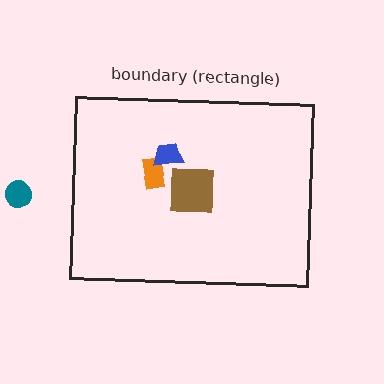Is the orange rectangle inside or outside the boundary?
Inside.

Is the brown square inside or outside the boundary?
Inside.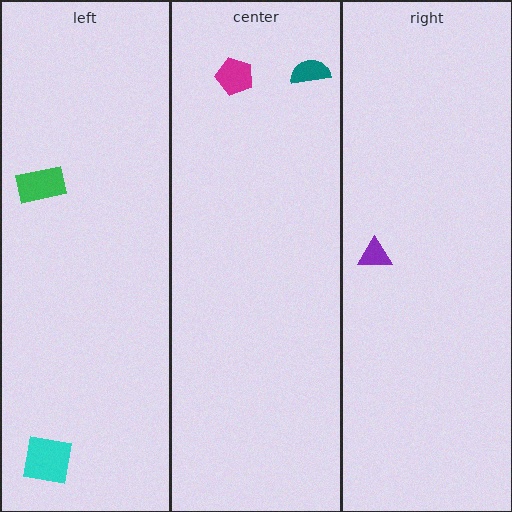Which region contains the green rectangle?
The left region.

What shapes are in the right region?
The purple triangle.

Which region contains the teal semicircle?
The center region.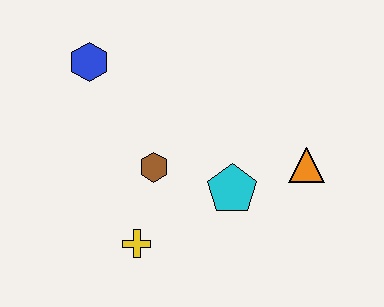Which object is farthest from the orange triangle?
The blue hexagon is farthest from the orange triangle.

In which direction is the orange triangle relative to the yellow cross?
The orange triangle is to the right of the yellow cross.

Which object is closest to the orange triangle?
The cyan pentagon is closest to the orange triangle.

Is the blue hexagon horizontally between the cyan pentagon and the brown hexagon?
No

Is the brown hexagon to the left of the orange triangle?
Yes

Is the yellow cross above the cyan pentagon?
No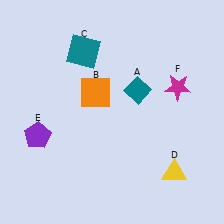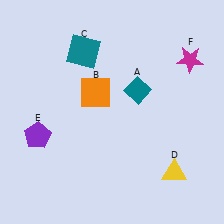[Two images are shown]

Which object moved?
The magenta star (F) moved up.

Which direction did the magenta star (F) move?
The magenta star (F) moved up.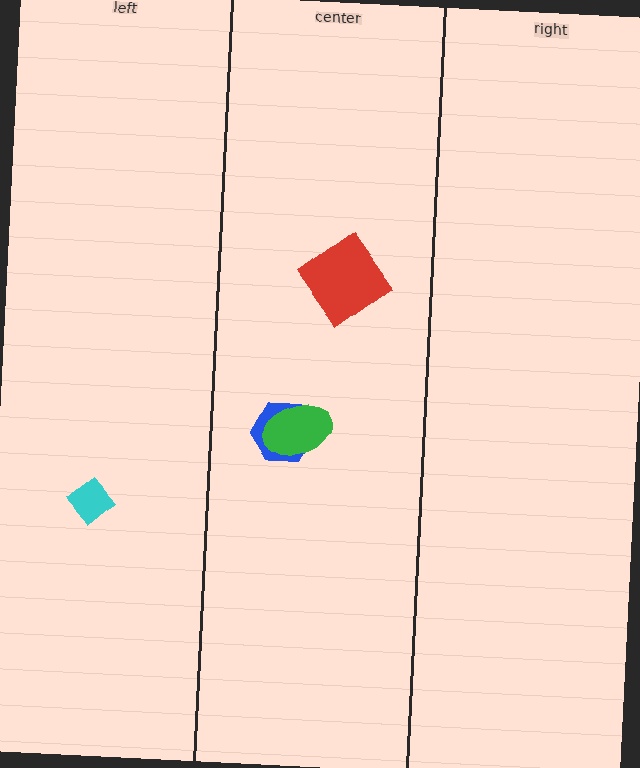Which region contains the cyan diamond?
The left region.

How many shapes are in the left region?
1.